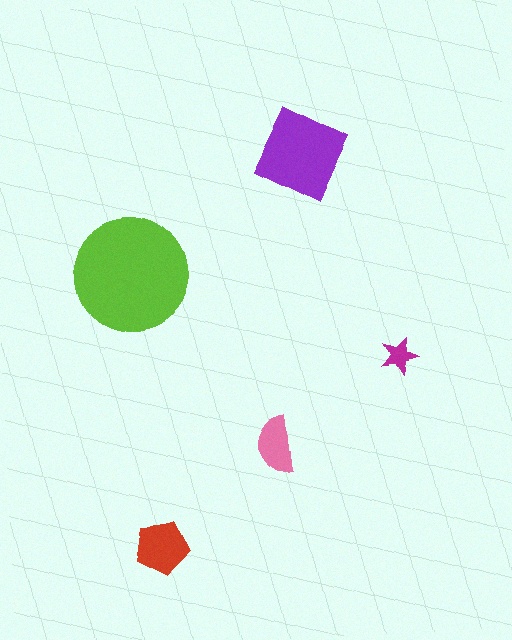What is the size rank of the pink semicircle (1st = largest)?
4th.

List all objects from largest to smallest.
The lime circle, the purple square, the red pentagon, the pink semicircle, the magenta star.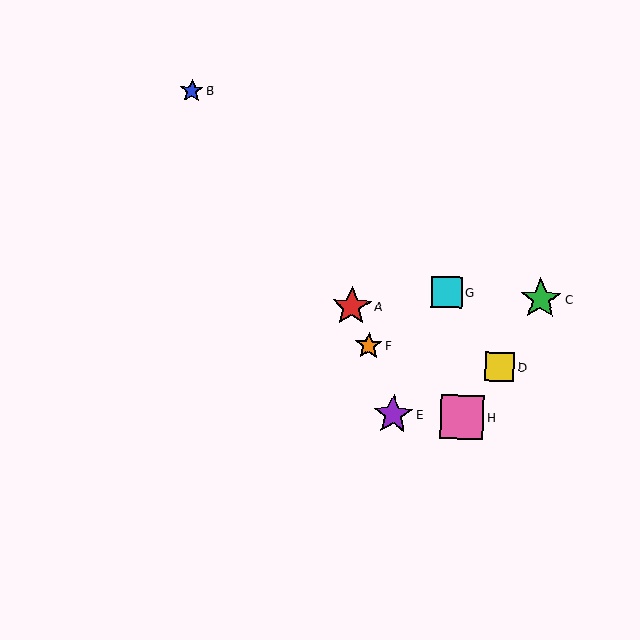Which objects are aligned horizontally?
Objects E, H are aligned horizontally.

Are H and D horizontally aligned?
No, H is at y≈417 and D is at y≈367.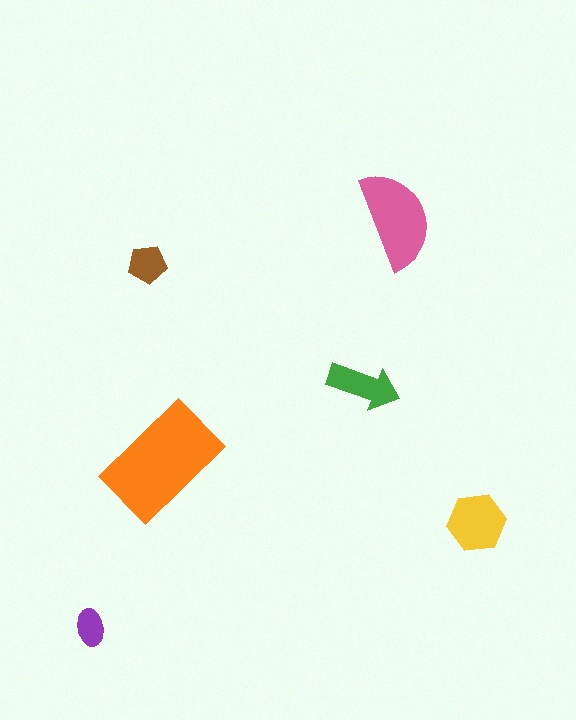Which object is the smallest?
The purple ellipse.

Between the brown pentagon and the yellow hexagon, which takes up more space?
The yellow hexagon.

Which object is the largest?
The orange rectangle.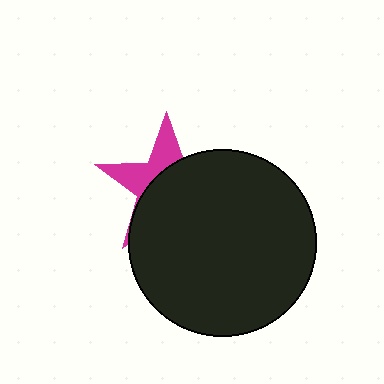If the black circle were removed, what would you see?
You would see the complete magenta star.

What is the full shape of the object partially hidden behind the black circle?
The partially hidden object is a magenta star.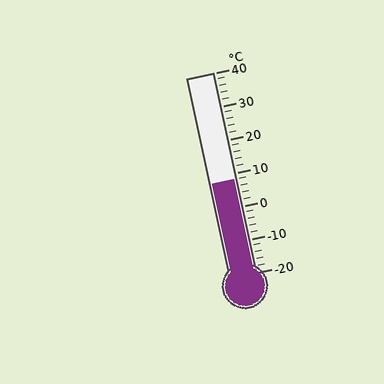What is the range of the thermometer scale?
The thermometer scale ranges from -20°C to 40°C.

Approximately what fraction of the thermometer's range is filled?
The thermometer is filled to approximately 45% of its range.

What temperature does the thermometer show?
The thermometer shows approximately 8°C.